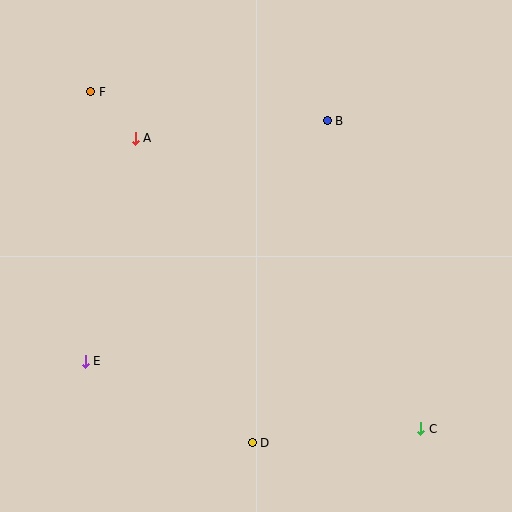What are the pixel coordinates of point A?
Point A is at (135, 138).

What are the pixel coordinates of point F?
Point F is at (91, 92).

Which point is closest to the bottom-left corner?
Point E is closest to the bottom-left corner.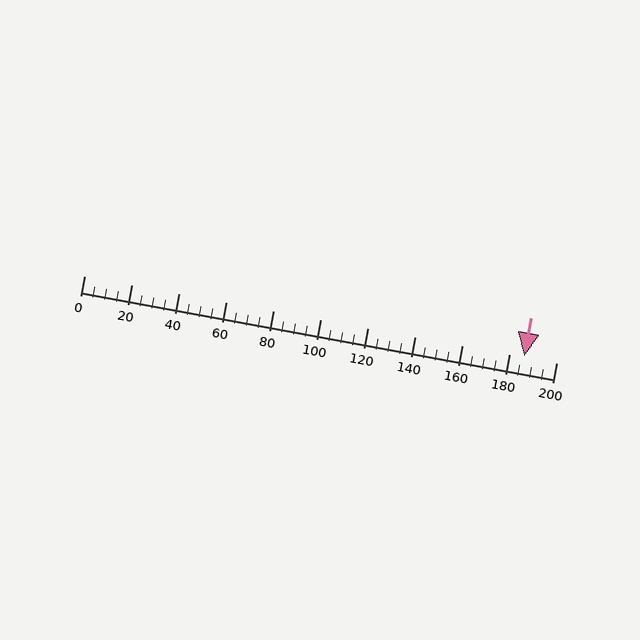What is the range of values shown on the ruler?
The ruler shows values from 0 to 200.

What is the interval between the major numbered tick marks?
The major tick marks are spaced 20 units apart.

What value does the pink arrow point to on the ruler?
The pink arrow points to approximately 186.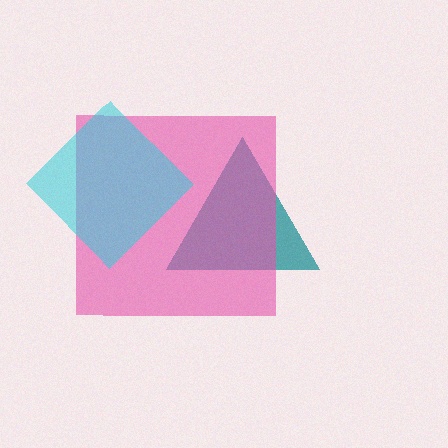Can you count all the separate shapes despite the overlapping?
Yes, there are 3 separate shapes.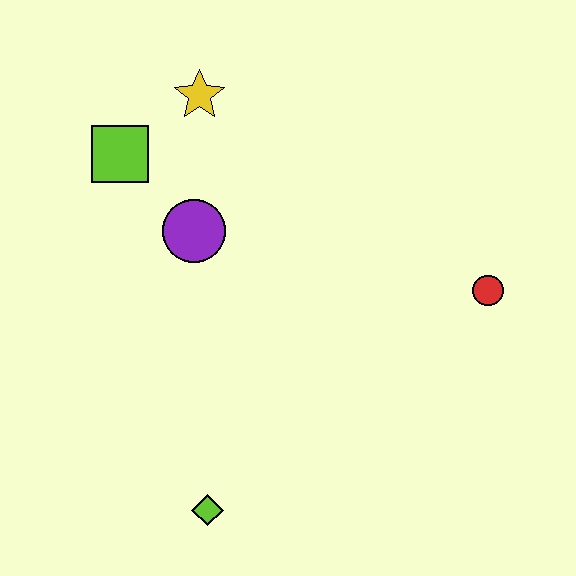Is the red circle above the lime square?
No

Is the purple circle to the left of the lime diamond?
Yes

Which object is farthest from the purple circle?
The red circle is farthest from the purple circle.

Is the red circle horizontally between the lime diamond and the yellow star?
No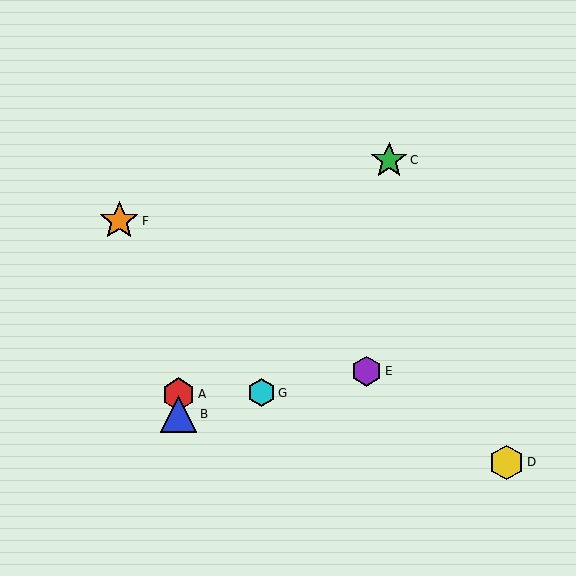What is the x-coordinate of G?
Object G is at x≈261.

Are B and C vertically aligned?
No, B is at x≈178 and C is at x≈389.